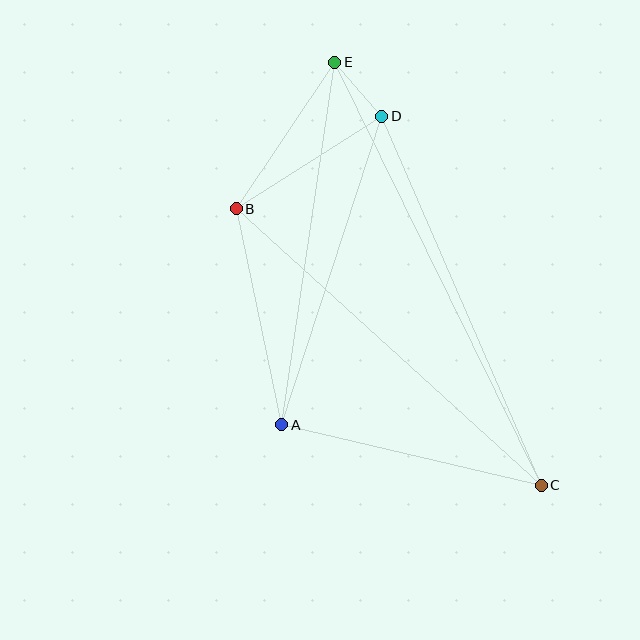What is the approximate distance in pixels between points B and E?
The distance between B and E is approximately 177 pixels.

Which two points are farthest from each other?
Points C and E are farthest from each other.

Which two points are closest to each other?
Points D and E are closest to each other.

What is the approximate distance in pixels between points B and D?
The distance between B and D is approximately 172 pixels.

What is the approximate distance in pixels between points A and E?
The distance between A and E is approximately 367 pixels.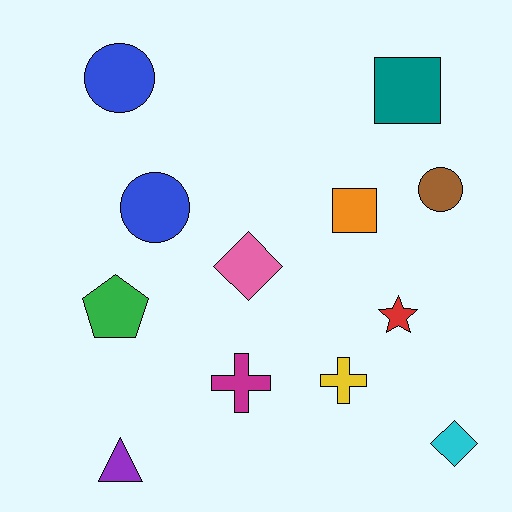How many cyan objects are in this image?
There is 1 cyan object.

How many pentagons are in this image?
There is 1 pentagon.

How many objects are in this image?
There are 12 objects.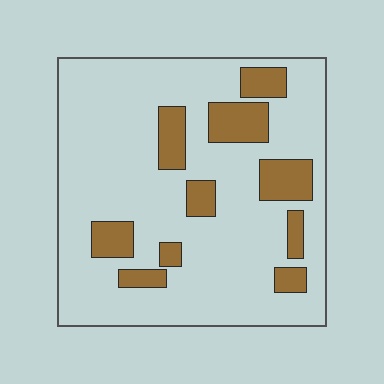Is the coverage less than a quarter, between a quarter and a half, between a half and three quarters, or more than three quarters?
Less than a quarter.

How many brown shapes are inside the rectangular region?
10.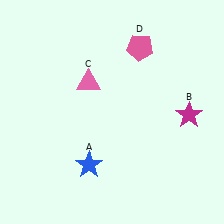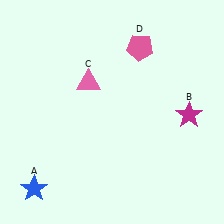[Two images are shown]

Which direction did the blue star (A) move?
The blue star (A) moved left.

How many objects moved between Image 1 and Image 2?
1 object moved between the two images.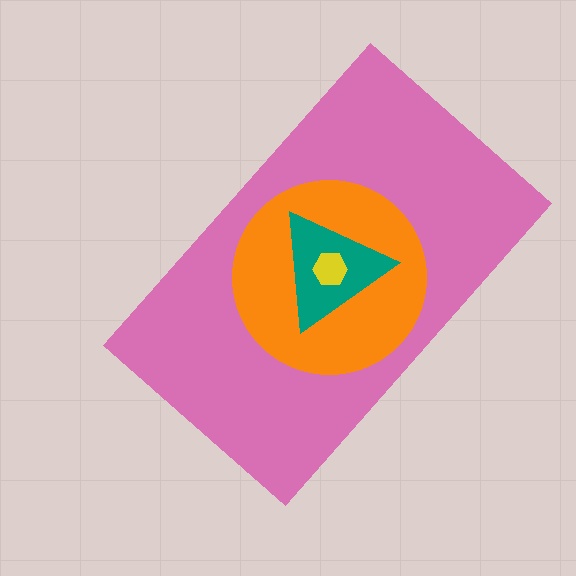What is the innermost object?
The yellow hexagon.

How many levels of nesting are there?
4.